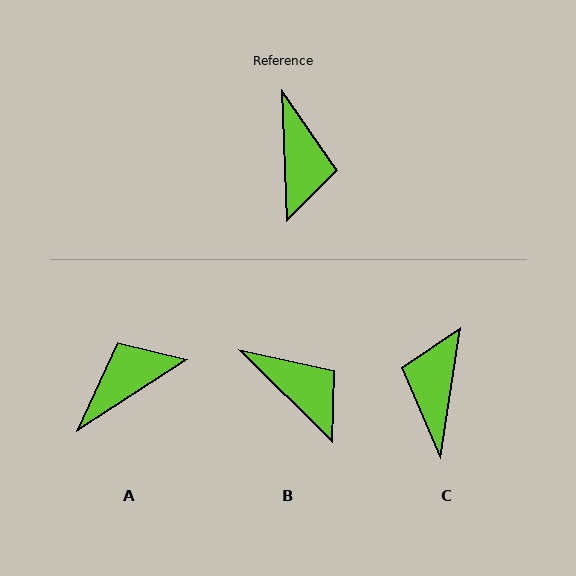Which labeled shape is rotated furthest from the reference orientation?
C, about 169 degrees away.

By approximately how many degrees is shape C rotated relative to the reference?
Approximately 169 degrees counter-clockwise.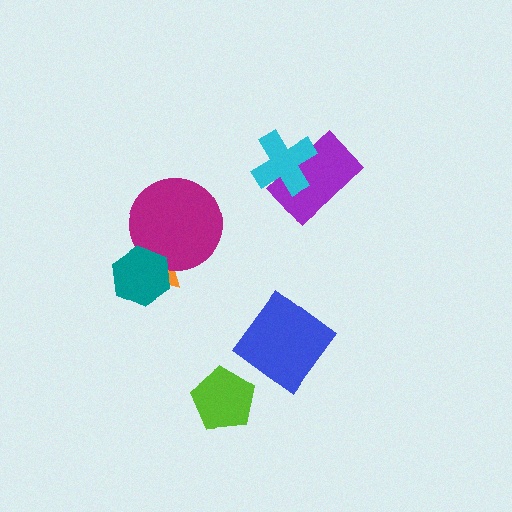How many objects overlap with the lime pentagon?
0 objects overlap with the lime pentagon.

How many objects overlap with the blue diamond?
0 objects overlap with the blue diamond.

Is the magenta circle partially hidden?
Yes, it is partially covered by another shape.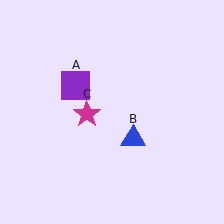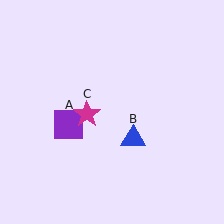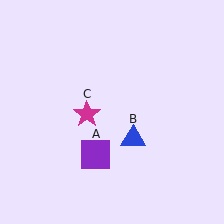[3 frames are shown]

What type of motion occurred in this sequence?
The purple square (object A) rotated counterclockwise around the center of the scene.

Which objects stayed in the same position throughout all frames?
Blue triangle (object B) and magenta star (object C) remained stationary.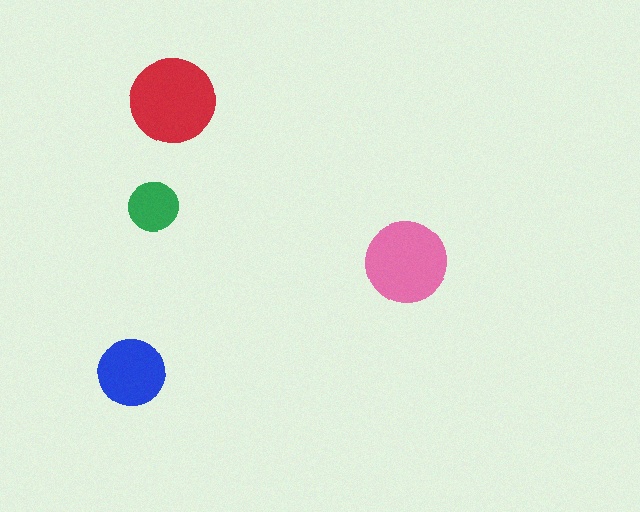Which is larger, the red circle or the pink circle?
The red one.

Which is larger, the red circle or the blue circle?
The red one.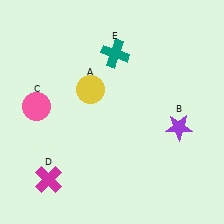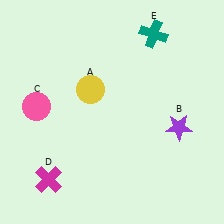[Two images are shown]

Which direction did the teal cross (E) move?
The teal cross (E) moved right.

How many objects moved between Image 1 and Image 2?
1 object moved between the two images.